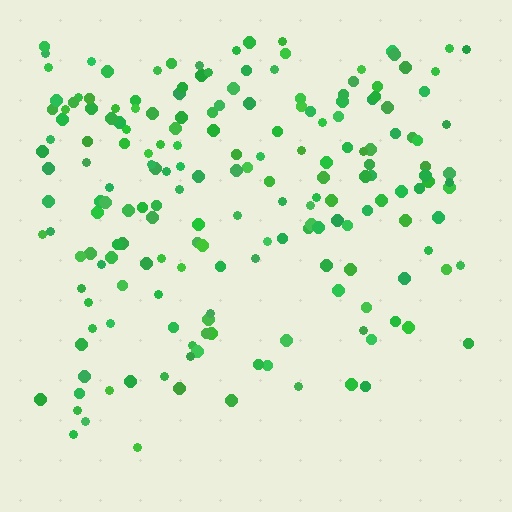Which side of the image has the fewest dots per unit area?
The bottom.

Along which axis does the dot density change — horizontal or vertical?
Vertical.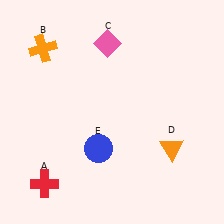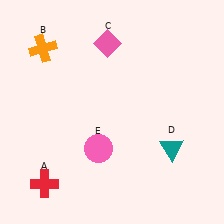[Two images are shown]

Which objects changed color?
D changed from orange to teal. E changed from blue to pink.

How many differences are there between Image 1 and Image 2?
There are 2 differences between the two images.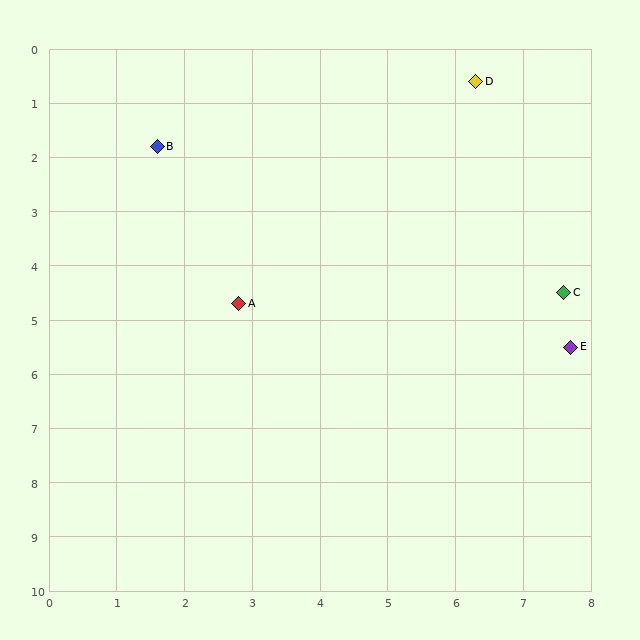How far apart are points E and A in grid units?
Points E and A are about 5.0 grid units apart.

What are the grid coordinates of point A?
Point A is at approximately (2.8, 4.7).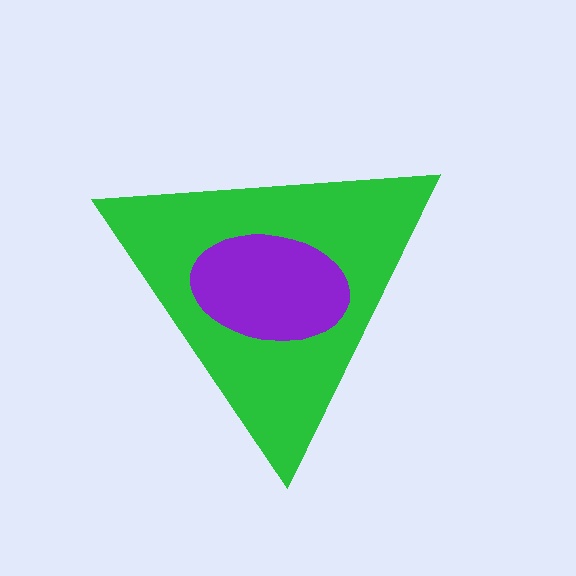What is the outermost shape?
The green triangle.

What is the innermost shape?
The purple ellipse.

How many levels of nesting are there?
2.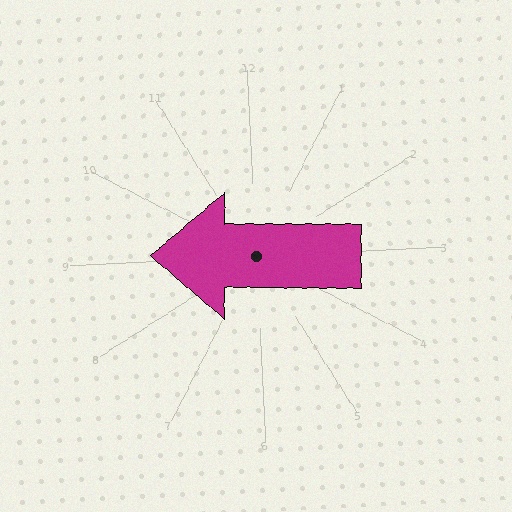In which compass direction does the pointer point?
West.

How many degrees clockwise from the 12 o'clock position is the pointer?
Approximately 273 degrees.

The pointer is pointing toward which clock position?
Roughly 9 o'clock.